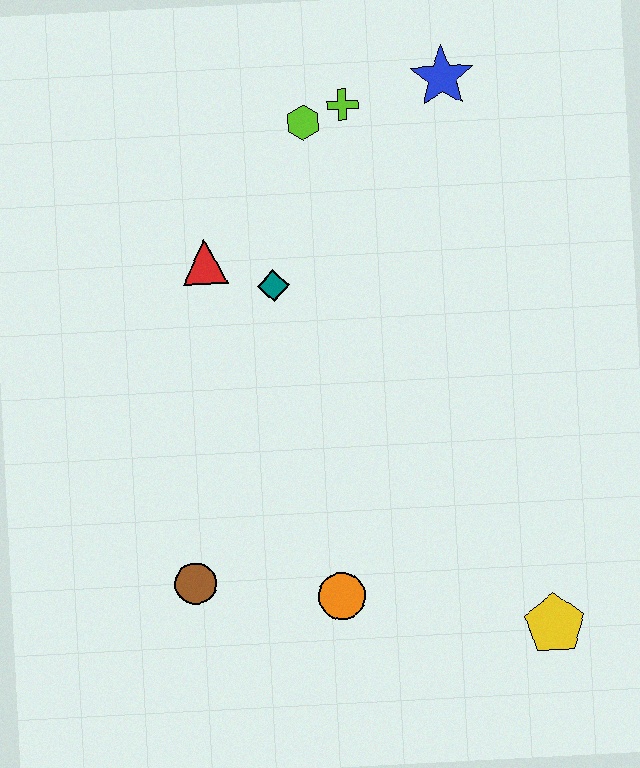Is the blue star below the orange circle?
No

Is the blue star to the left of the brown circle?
No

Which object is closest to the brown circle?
The orange circle is closest to the brown circle.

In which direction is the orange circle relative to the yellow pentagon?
The orange circle is to the left of the yellow pentagon.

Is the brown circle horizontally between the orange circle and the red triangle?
No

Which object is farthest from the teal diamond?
The yellow pentagon is farthest from the teal diamond.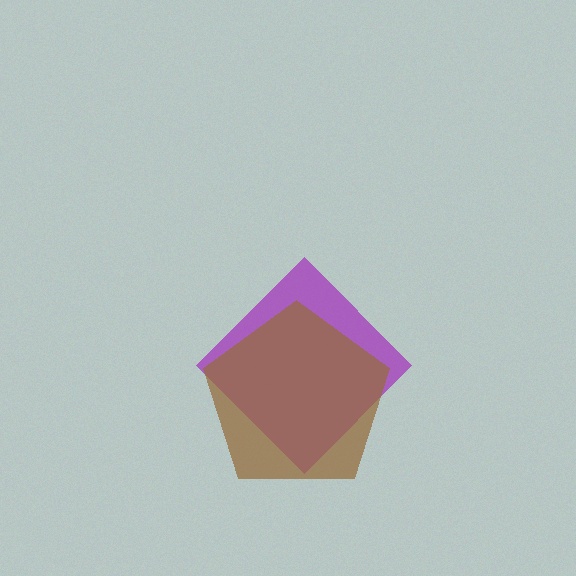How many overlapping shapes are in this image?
There are 2 overlapping shapes in the image.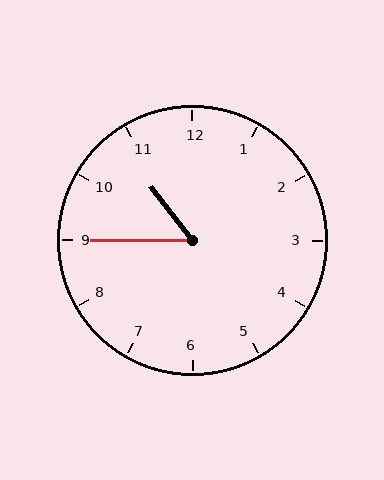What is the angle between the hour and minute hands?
Approximately 52 degrees.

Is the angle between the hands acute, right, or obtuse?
It is acute.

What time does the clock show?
10:45.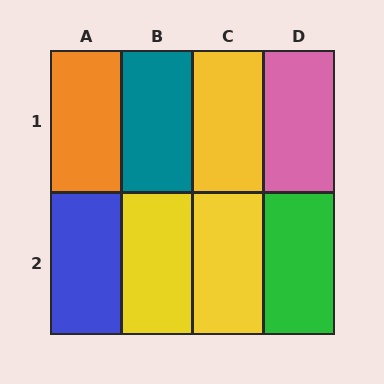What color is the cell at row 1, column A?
Orange.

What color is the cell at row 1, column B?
Teal.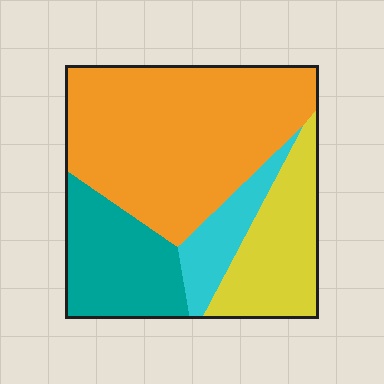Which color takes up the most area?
Orange, at roughly 50%.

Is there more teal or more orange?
Orange.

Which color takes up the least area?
Cyan, at roughly 10%.